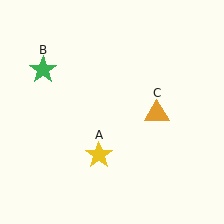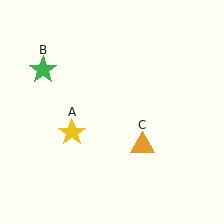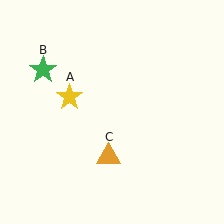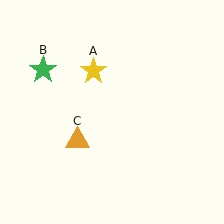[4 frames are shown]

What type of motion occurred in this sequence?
The yellow star (object A), orange triangle (object C) rotated clockwise around the center of the scene.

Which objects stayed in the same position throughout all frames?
Green star (object B) remained stationary.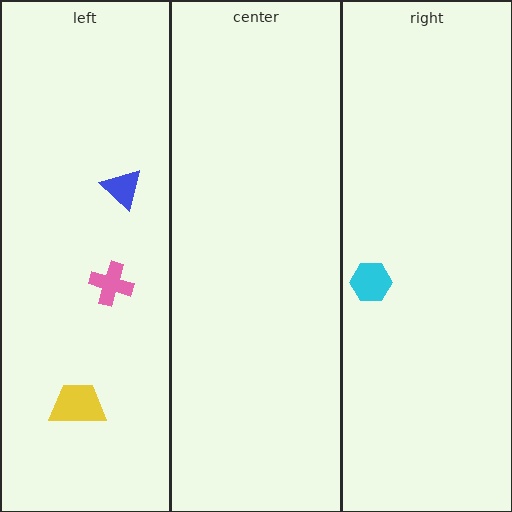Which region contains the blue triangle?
The left region.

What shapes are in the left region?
The yellow trapezoid, the pink cross, the blue triangle.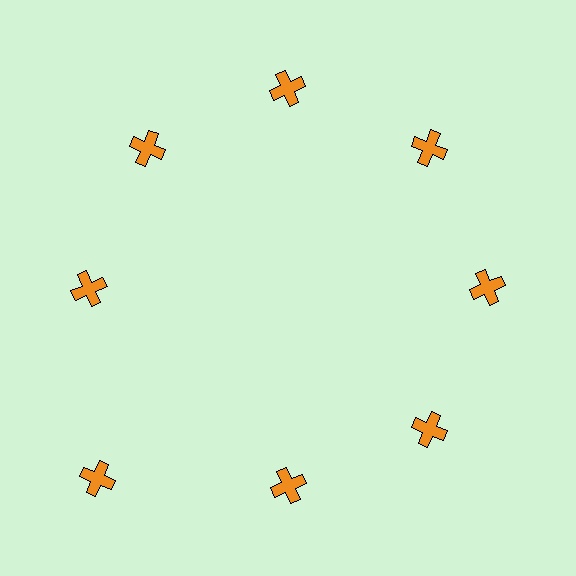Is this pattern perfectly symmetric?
No. The 8 orange crosses are arranged in a ring, but one element near the 8 o'clock position is pushed outward from the center, breaking the 8-fold rotational symmetry.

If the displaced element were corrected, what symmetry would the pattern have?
It would have 8-fold rotational symmetry — the pattern would map onto itself every 45 degrees.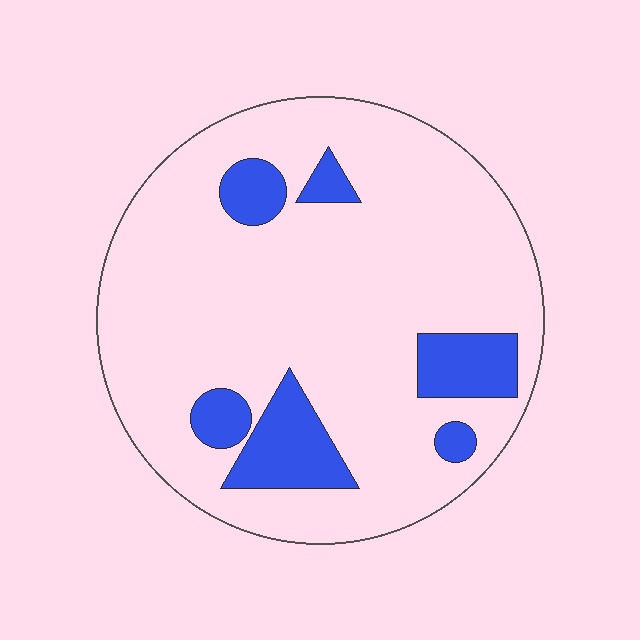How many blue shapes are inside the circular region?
6.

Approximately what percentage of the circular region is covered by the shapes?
Approximately 15%.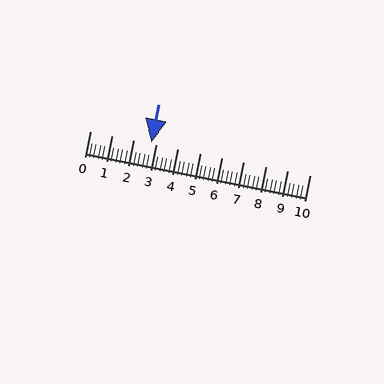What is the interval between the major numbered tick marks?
The major tick marks are spaced 1 units apart.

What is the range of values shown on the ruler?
The ruler shows values from 0 to 10.